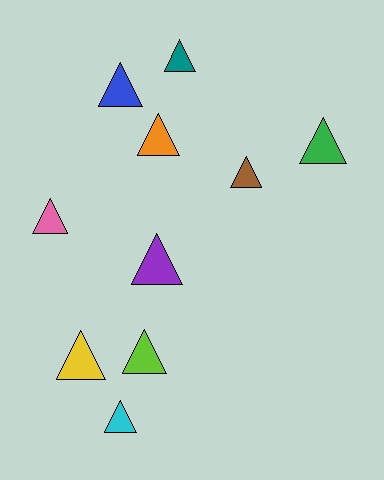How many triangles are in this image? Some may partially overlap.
There are 10 triangles.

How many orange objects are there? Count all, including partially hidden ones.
There is 1 orange object.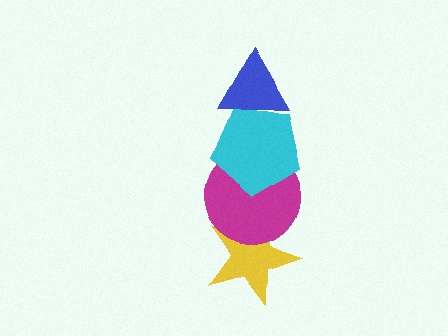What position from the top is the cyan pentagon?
The cyan pentagon is 2nd from the top.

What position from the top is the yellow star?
The yellow star is 4th from the top.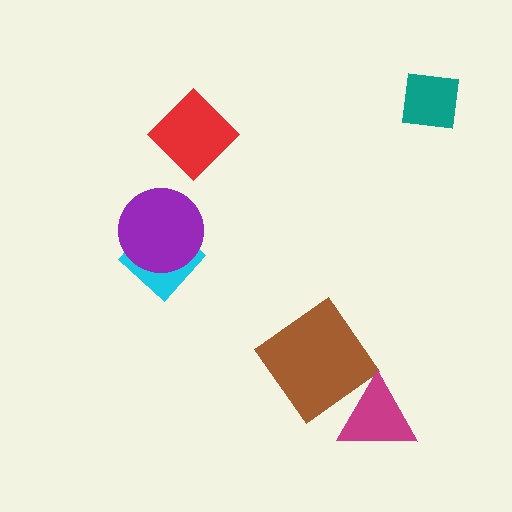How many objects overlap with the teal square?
0 objects overlap with the teal square.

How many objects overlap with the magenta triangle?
0 objects overlap with the magenta triangle.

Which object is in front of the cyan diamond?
The purple circle is in front of the cyan diamond.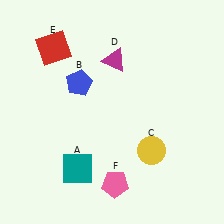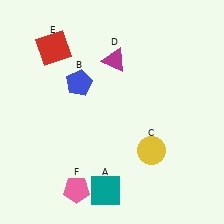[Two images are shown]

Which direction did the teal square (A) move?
The teal square (A) moved right.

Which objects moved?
The objects that moved are: the teal square (A), the pink pentagon (F).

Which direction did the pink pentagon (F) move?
The pink pentagon (F) moved left.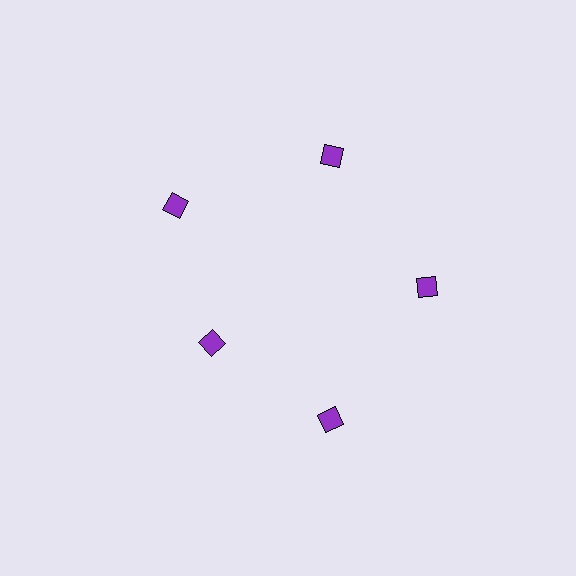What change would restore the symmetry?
The symmetry would be restored by moving it outward, back onto the ring so that all 5 diamonds sit at equal angles and equal distance from the center.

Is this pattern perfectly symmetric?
No. The 5 purple diamonds are arranged in a ring, but one element near the 8 o'clock position is pulled inward toward the center, breaking the 5-fold rotational symmetry.